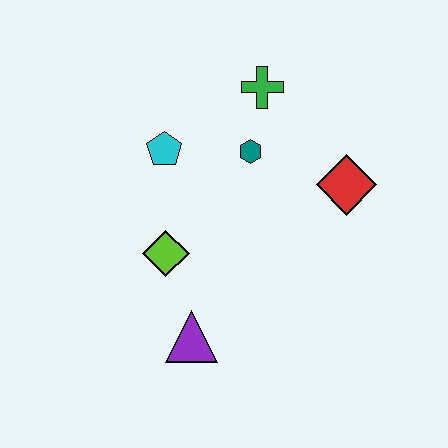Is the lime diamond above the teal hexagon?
No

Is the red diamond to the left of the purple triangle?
No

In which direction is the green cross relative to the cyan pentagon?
The green cross is to the right of the cyan pentagon.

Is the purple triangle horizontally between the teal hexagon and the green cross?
No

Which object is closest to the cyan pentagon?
The teal hexagon is closest to the cyan pentagon.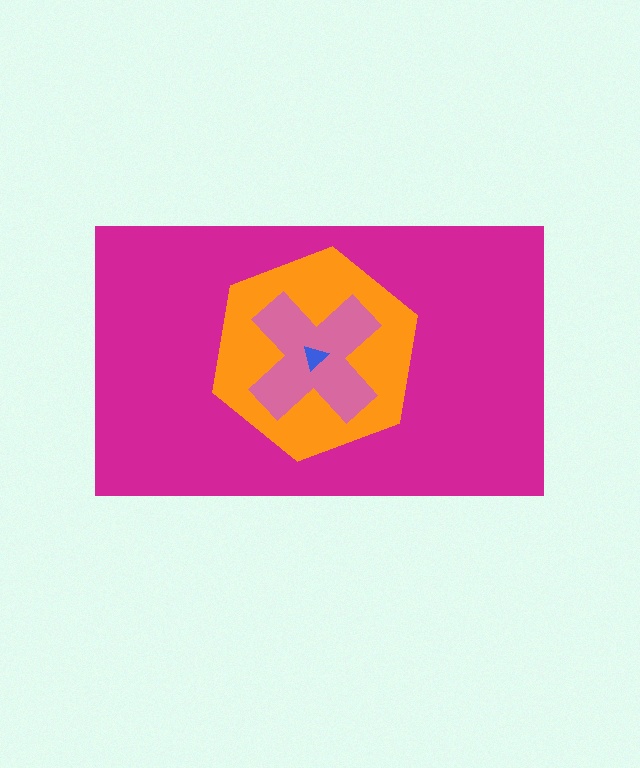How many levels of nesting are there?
4.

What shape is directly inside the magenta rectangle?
The orange hexagon.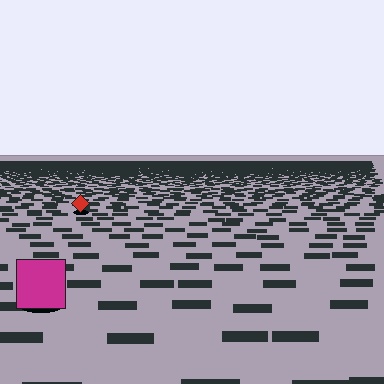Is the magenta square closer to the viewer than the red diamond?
Yes. The magenta square is closer — you can tell from the texture gradient: the ground texture is coarser near it.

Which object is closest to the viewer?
The magenta square is closest. The texture marks near it are larger and more spread out.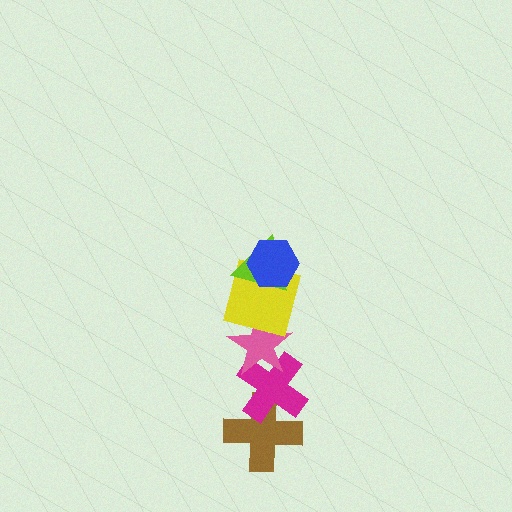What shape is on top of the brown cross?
The magenta cross is on top of the brown cross.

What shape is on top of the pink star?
The yellow square is on top of the pink star.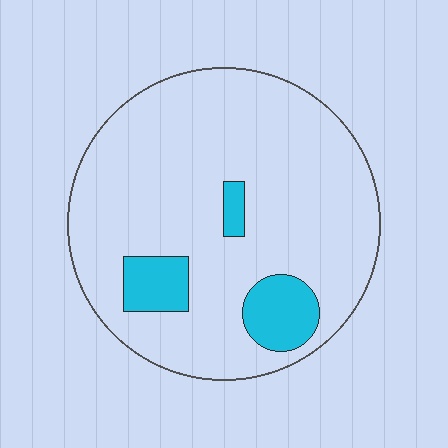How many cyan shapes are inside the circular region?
3.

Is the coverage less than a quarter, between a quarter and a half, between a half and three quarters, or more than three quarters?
Less than a quarter.